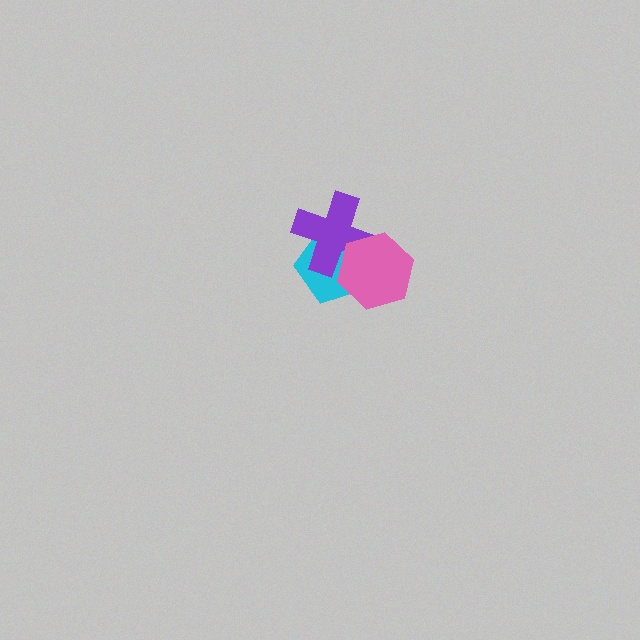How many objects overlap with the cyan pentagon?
2 objects overlap with the cyan pentagon.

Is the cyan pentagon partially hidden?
Yes, it is partially covered by another shape.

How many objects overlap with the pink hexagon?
2 objects overlap with the pink hexagon.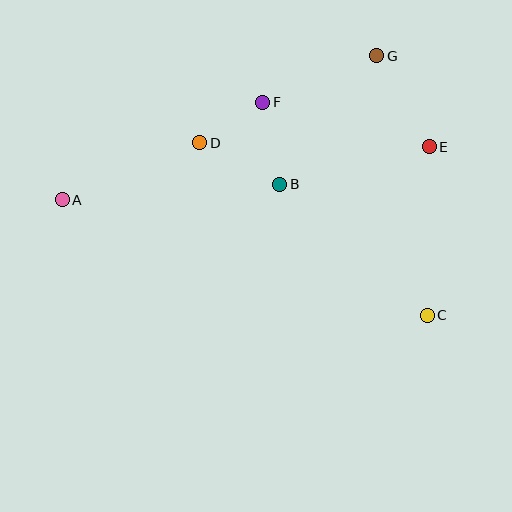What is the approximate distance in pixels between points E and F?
The distance between E and F is approximately 172 pixels.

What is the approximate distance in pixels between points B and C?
The distance between B and C is approximately 197 pixels.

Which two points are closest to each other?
Points D and F are closest to each other.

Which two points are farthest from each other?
Points A and C are farthest from each other.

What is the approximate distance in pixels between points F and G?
The distance between F and G is approximately 123 pixels.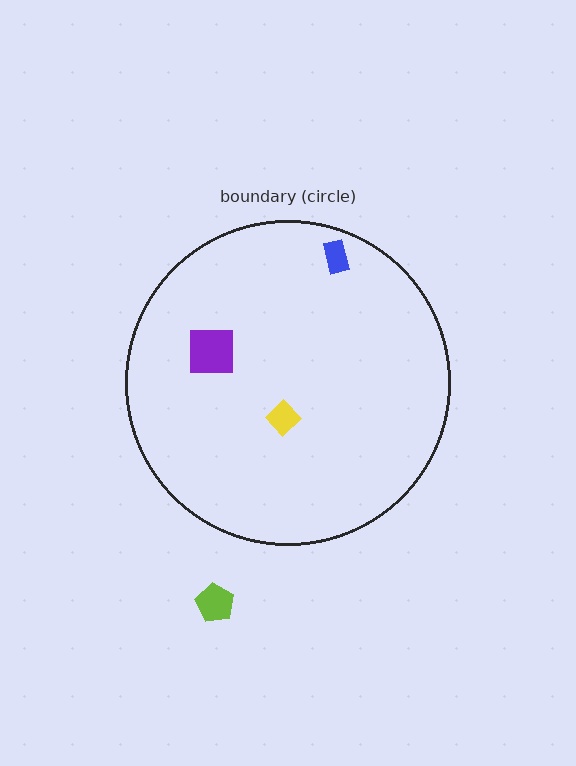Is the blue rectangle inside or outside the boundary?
Inside.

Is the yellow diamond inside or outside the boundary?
Inside.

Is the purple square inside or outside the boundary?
Inside.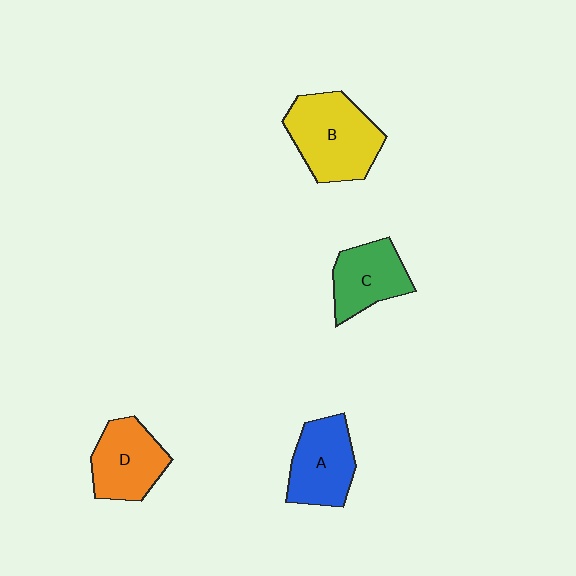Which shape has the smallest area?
Shape C (green).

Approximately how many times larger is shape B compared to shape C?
Approximately 1.5 times.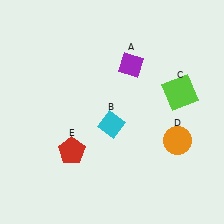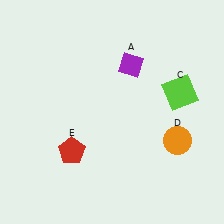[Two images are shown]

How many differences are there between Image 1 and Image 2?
There is 1 difference between the two images.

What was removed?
The cyan diamond (B) was removed in Image 2.